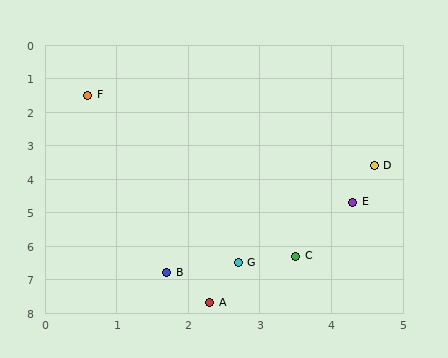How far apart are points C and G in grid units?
Points C and G are about 0.8 grid units apart.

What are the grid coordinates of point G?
Point G is at approximately (2.7, 6.5).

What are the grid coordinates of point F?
Point F is at approximately (0.6, 1.5).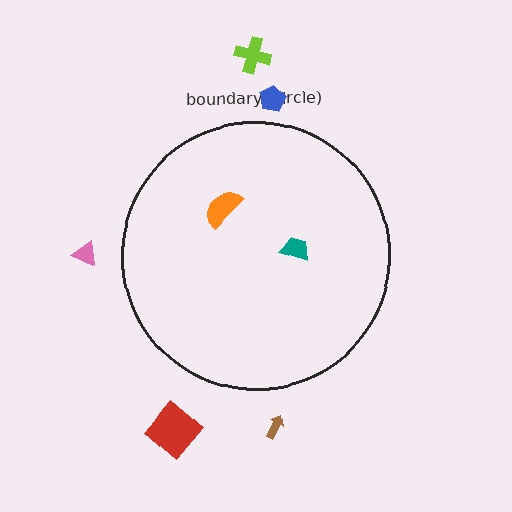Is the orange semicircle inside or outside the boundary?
Inside.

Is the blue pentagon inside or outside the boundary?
Outside.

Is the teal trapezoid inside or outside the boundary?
Inside.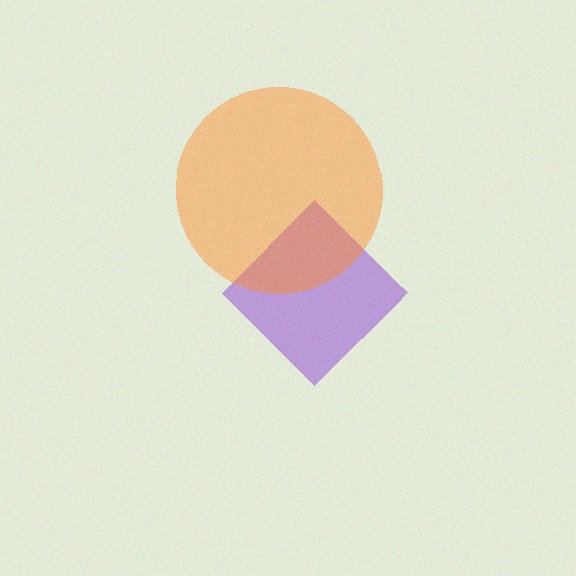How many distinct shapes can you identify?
There are 2 distinct shapes: a purple diamond, an orange circle.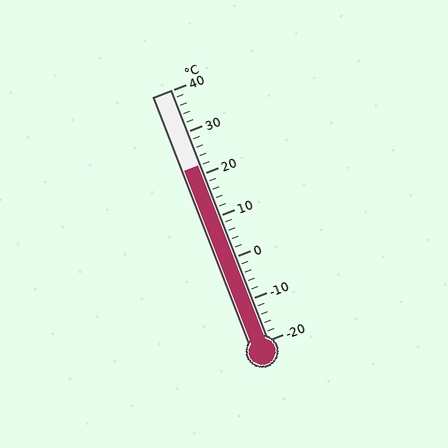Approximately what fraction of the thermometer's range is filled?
The thermometer is filled to approximately 70% of its range.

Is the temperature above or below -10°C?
The temperature is above -10°C.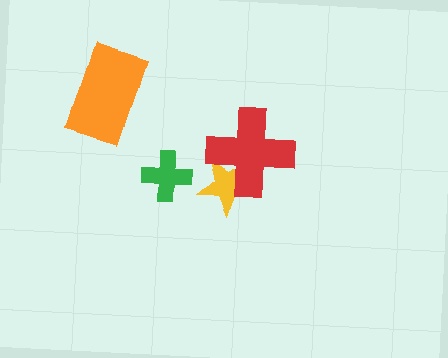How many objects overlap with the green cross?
0 objects overlap with the green cross.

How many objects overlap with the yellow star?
1 object overlaps with the yellow star.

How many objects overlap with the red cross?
1 object overlaps with the red cross.